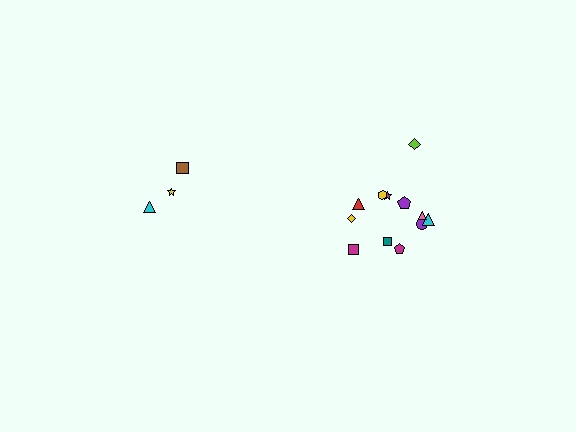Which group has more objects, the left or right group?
The right group.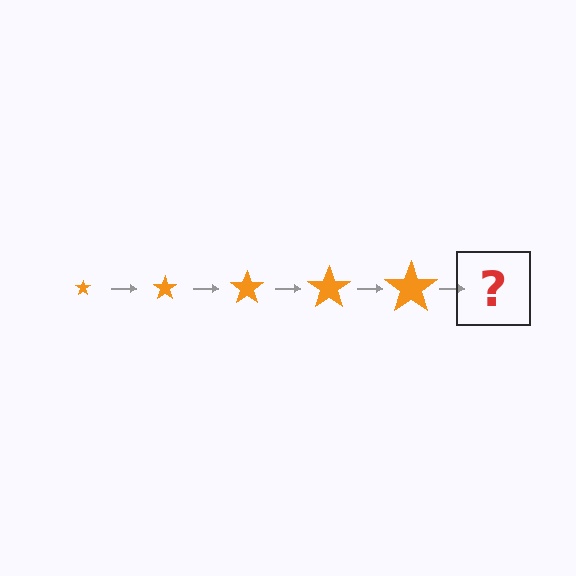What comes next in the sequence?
The next element should be an orange star, larger than the previous one.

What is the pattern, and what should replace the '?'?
The pattern is that the star gets progressively larger each step. The '?' should be an orange star, larger than the previous one.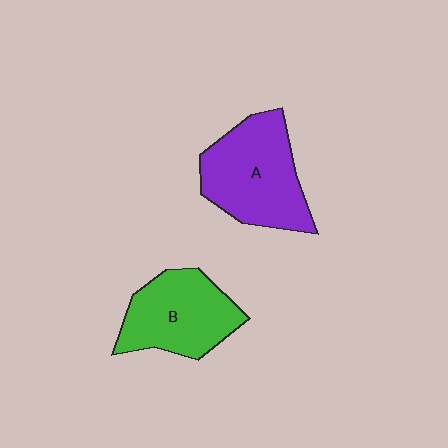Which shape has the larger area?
Shape A (purple).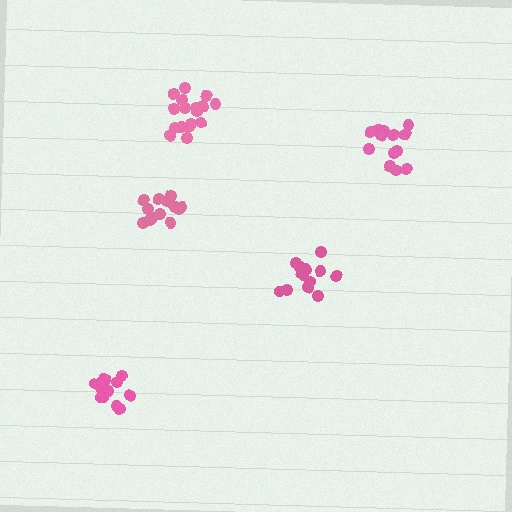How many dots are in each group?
Group 1: 15 dots, Group 2: 12 dots, Group 3: 17 dots, Group 4: 15 dots, Group 5: 13 dots (72 total).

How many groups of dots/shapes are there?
There are 5 groups.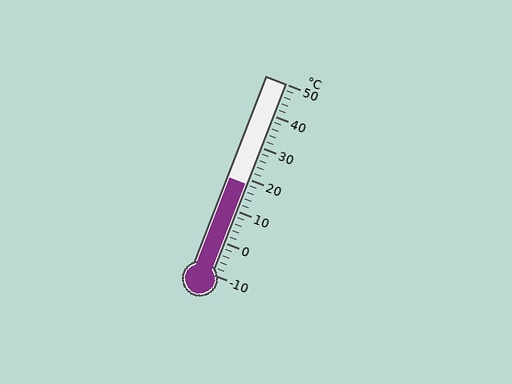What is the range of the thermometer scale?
The thermometer scale ranges from -10°C to 50°C.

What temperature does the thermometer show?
The thermometer shows approximately 18°C.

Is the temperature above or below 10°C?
The temperature is above 10°C.